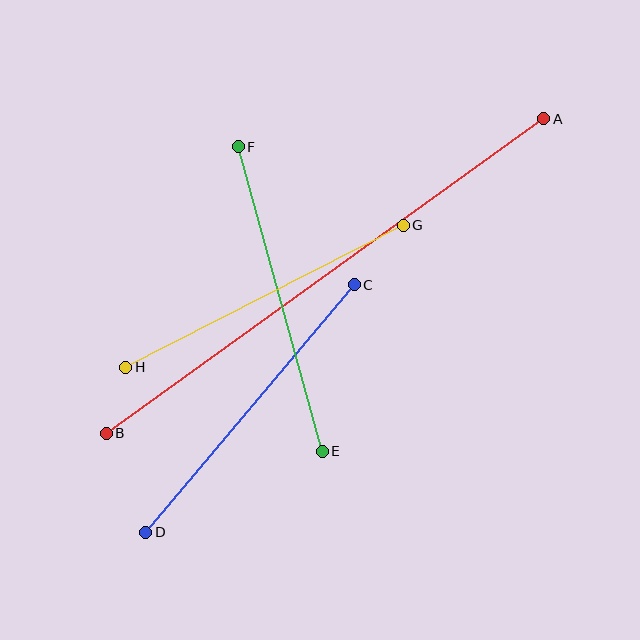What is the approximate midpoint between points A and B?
The midpoint is at approximately (325, 276) pixels.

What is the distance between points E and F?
The distance is approximately 316 pixels.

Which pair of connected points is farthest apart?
Points A and B are farthest apart.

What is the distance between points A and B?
The distance is approximately 539 pixels.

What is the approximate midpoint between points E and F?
The midpoint is at approximately (280, 299) pixels.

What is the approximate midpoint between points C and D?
The midpoint is at approximately (250, 408) pixels.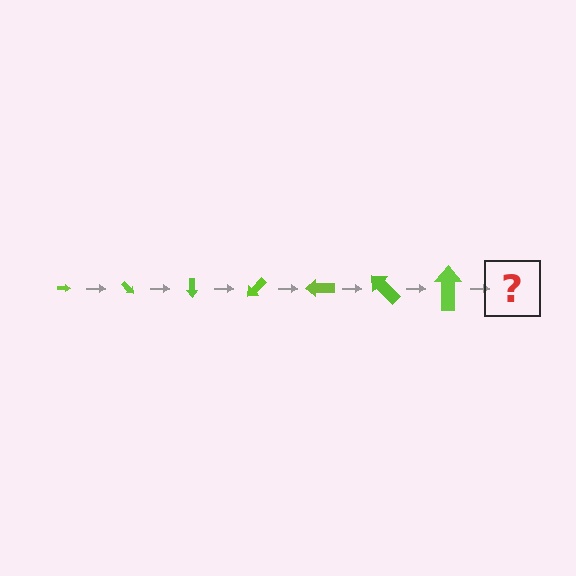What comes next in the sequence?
The next element should be an arrow, larger than the previous one and rotated 315 degrees from the start.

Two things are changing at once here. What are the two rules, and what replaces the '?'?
The two rules are that the arrow grows larger each step and it rotates 45 degrees each step. The '?' should be an arrow, larger than the previous one and rotated 315 degrees from the start.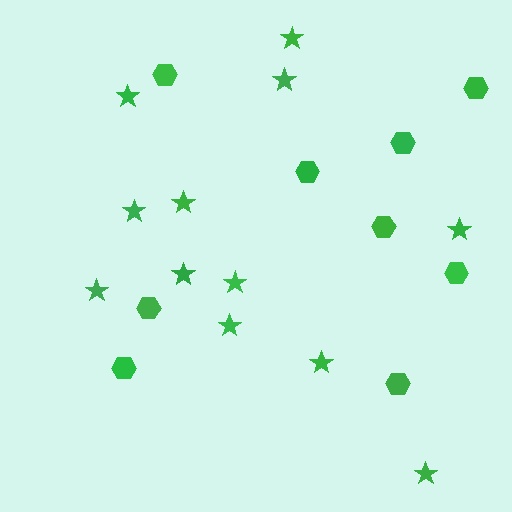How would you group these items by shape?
There are 2 groups: one group of hexagons (9) and one group of stars (12).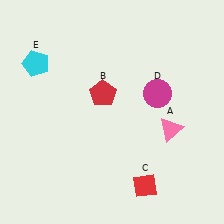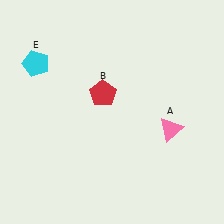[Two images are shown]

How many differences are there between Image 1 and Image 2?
There are 2 differences between the two images.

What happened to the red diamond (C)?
The red diamond (C) was removed in Image 2. It was in the bottom-right area of Image 1.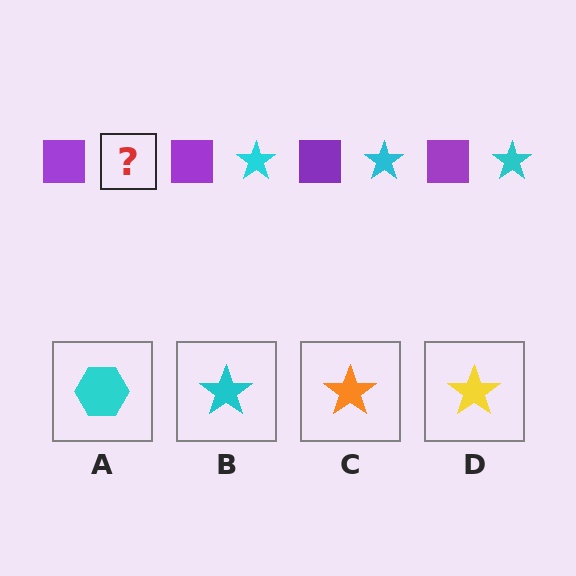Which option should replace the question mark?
Option B.